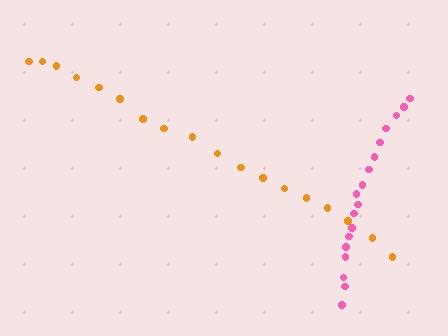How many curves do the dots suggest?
There are 2 distinct paths.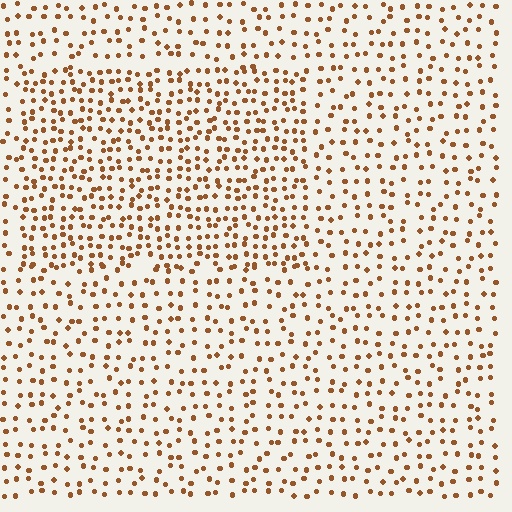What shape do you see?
I see a rectangle.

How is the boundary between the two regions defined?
The boundary is defined by a change in element density (approximately 1.7x ratio). All elements are the same color, size, and shape.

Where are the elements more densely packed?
The elements are more densely packed inside the rectangle boundary.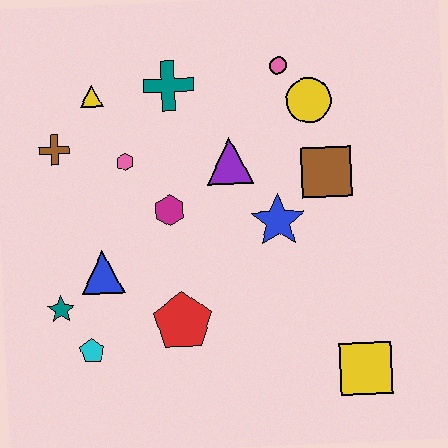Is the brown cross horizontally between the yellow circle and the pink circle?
No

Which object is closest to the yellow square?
The blue star is closest to the yellow square.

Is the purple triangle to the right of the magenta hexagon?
Yes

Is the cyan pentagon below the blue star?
Yes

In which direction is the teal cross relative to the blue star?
The teal cross is above the blue star.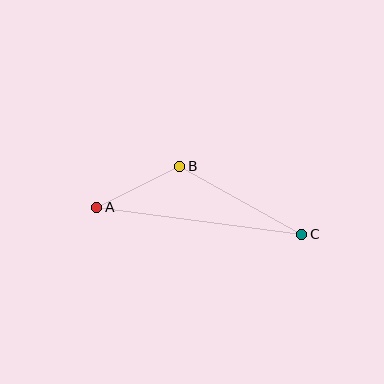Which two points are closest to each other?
Points A and B are closest to each other.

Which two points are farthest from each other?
Points A and C are farthest from each other.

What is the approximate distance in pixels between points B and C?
The distance between B and C is approximately 140 pixels.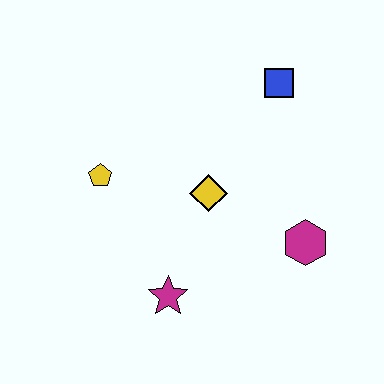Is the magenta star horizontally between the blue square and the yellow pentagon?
Yes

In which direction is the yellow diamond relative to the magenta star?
The yellow diamond is above the magenta star.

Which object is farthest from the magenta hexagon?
The yellow pentagon is farthest from the magenta hexagon.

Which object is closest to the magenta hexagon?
The yellow diamond is closest to the magenta hexagon.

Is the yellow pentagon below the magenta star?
No